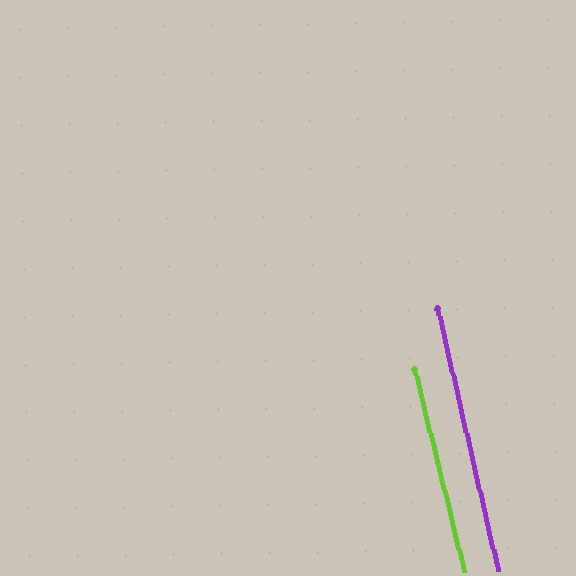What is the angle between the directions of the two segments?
Approximately 1 degree.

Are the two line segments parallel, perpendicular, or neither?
Parallel — their directions differ by only 0.8°.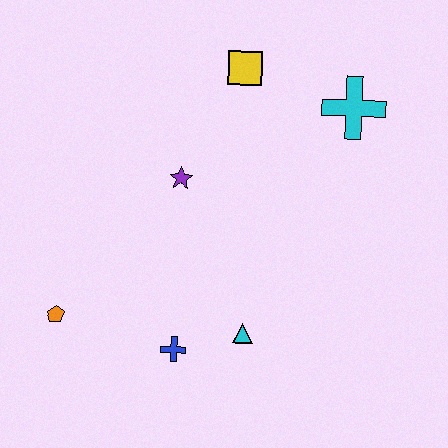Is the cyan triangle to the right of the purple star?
Yes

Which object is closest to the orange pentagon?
The blue cross is closest to the orange pentagon.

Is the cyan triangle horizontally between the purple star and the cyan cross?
Yes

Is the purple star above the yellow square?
No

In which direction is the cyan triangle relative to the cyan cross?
The cyan triangle is below the cyan cross.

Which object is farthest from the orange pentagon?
The cyan cross is farthest from the orange pentagon.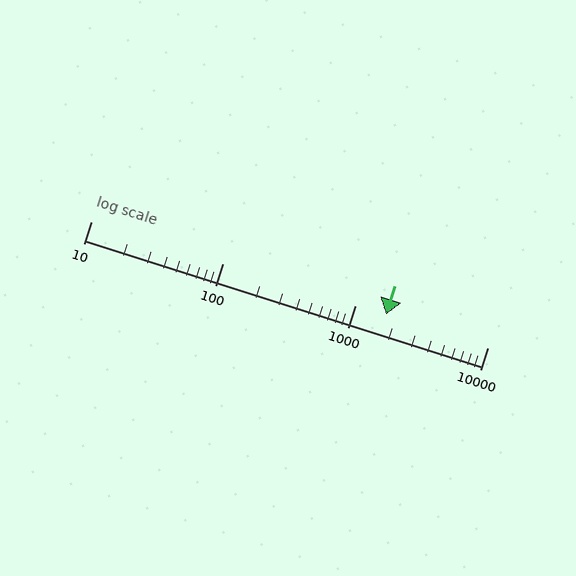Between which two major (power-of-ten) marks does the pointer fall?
The pointer is between 1000 and 10000.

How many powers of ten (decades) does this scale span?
The scale spans 3 decades, from 10 to 10000.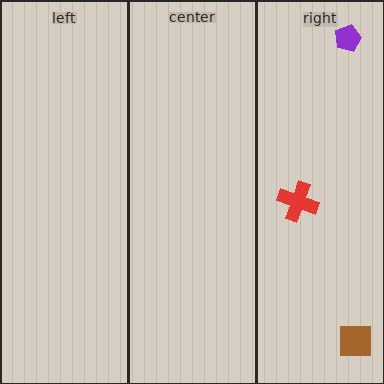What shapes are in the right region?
The purple pentagon, the brown square, the red cross.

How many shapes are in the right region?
3.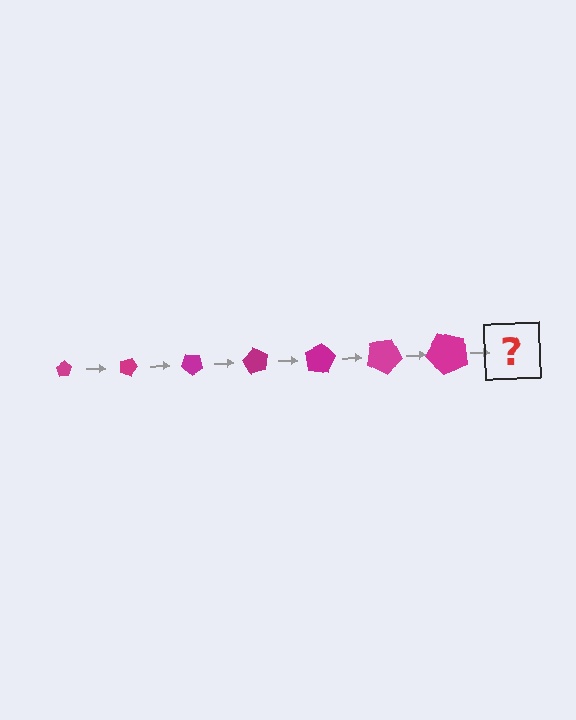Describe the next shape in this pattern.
It should be a pentagon, larger than the previous one and rotated 140 degrees from the start.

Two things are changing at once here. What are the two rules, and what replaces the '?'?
The two rules are that the pentagon grows larger each step and it rotates 20 degrees each step. The '?' should be a pentagon, larger than the previous one and rotated 140 degrees from the start.